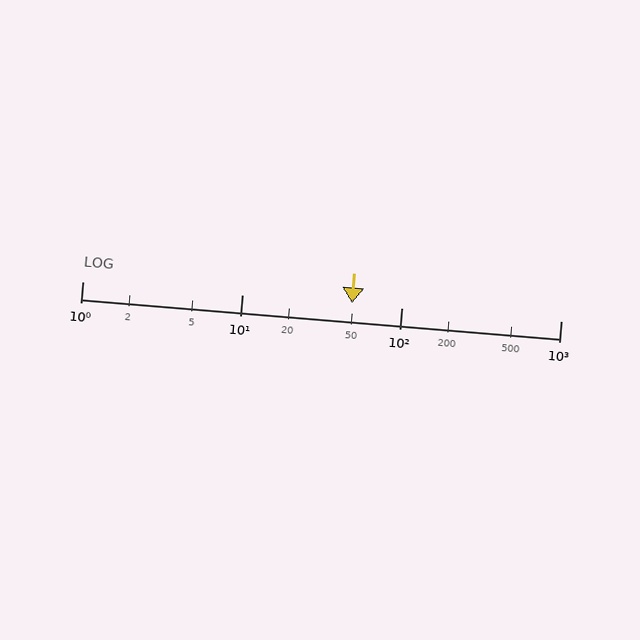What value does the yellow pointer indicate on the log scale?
The pointer indicates approximately 49.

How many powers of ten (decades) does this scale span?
The scale spans 3 decades, from 1 to 1000.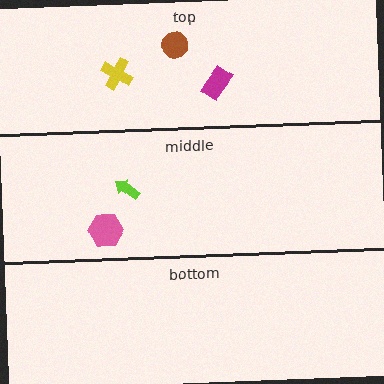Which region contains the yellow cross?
The top region.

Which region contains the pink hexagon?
The middle region.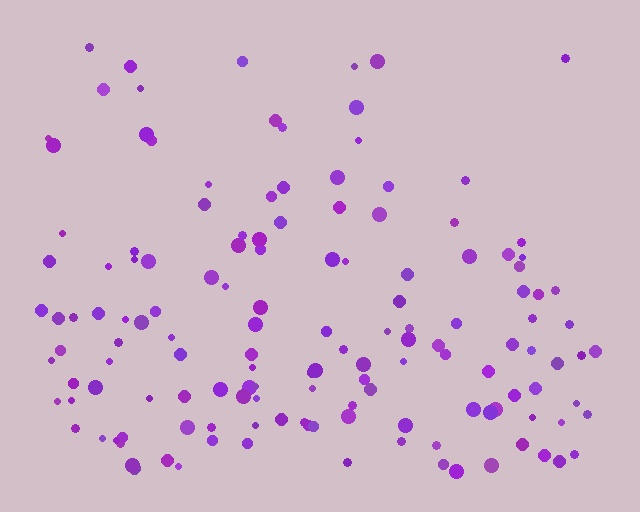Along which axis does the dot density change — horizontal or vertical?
Vertical.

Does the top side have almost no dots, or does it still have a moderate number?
Still a moderate number, just noticeably fewer than the bottom.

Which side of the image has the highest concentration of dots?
The bottom.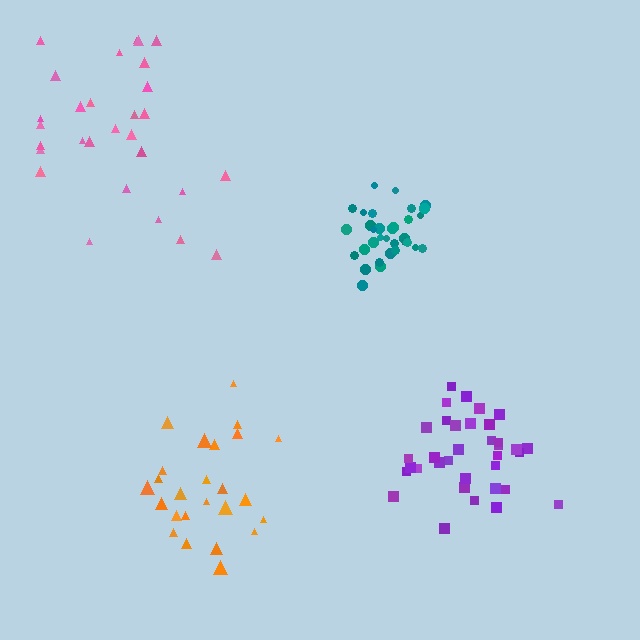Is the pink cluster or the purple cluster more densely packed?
Purple.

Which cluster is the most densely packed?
Teal.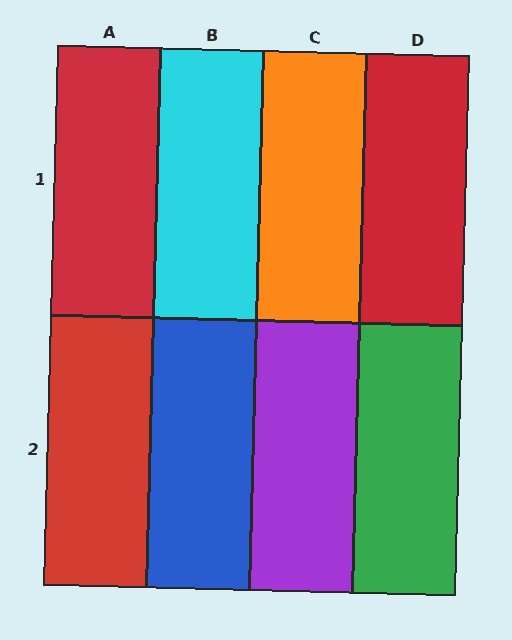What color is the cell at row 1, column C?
Orange.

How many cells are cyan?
1 cell is cyan.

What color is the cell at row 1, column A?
Red.